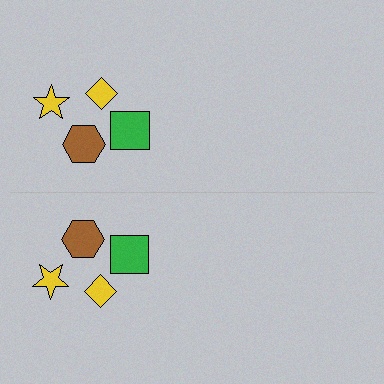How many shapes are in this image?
There are 8 shapes in this image.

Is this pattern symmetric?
Yes, this pattern has bilateral (reflection) symmetry.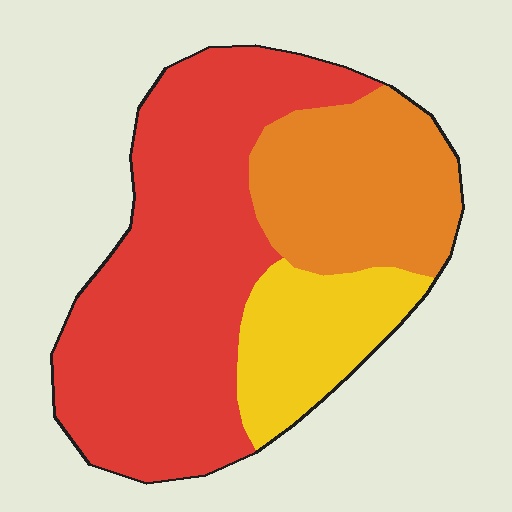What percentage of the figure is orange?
Orange takes up between a quarter and a half of the figure.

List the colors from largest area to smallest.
From largest to smallest: red, orange, yellow.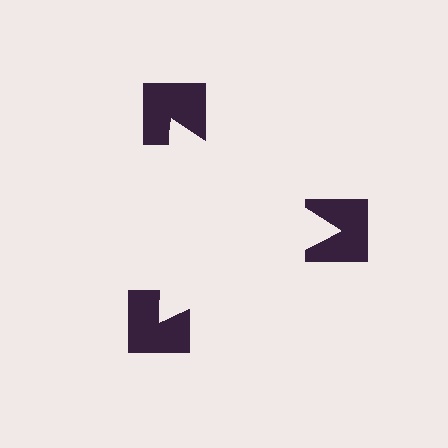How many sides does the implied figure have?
3 sides.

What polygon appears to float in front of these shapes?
An illusory triangle — its edges are inferred from the aligned wedge cuts in the notched squares, not physically drawn.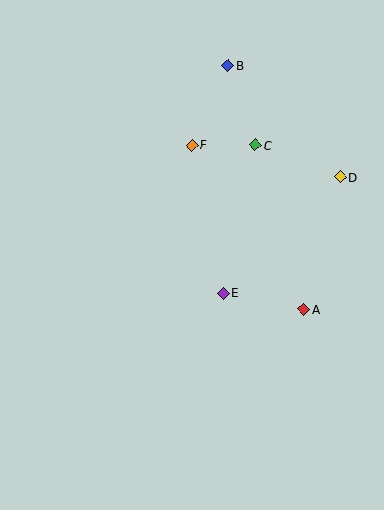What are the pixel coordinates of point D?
Point D is at (340, 177).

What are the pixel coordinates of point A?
Point A is at (304, 309).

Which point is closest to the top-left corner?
Point B is closest to the top-left corner.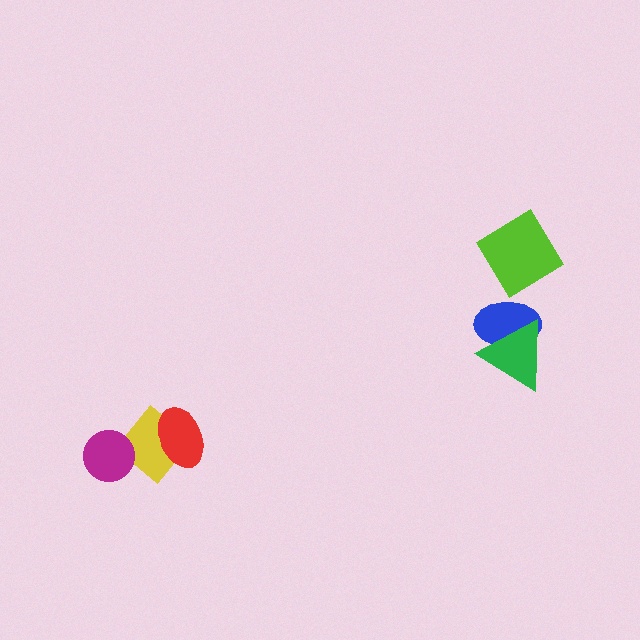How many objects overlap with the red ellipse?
1 object overlaps with the red ellipse.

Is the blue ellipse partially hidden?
Yes, it is partially covered by another shape.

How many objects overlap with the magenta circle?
1 object overlaps with the magenta circle.